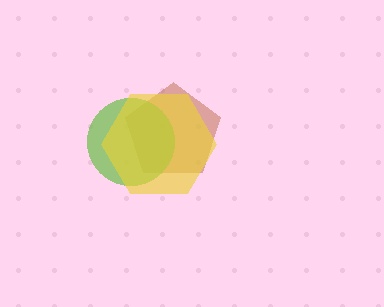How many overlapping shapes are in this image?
There are 3 overlapping shapes in the image.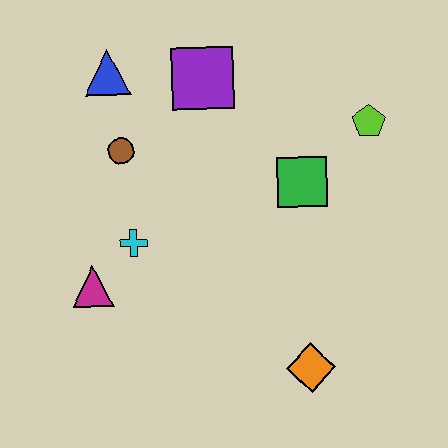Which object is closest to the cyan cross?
The magenta triangle is closest to the cyan cross.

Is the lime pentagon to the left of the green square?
No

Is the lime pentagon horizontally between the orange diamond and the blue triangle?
No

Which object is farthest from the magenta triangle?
The lime pentagon is farthest from the magenta triangle.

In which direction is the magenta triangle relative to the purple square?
The magenta triangle is below the purple square.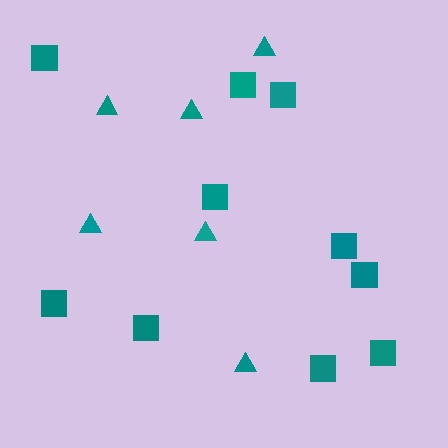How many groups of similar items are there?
There are 2 groups: one group of squares (10) and one group of triangles (6).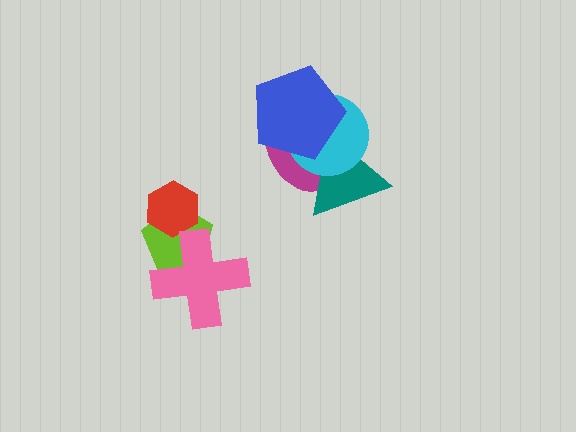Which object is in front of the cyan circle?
The blue pentagon is in front of the cyan circle.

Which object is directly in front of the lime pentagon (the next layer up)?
The red hexagon is directly in front of the lime pentagon.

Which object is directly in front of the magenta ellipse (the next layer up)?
The teal triangle is directly in front of the magenta ellipse.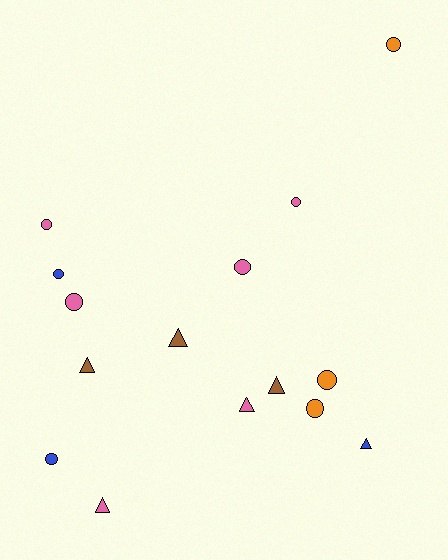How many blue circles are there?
There are 2 blue circles.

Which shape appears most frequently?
Circle, with 9 objects.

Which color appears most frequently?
Pink, with 6 objects.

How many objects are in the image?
There are 15 objects.